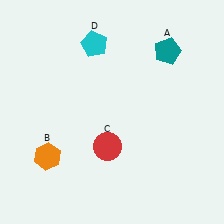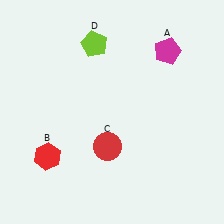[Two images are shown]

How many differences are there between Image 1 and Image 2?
There are 3 differences between the two images.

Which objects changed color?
A changed from teal to magenta. B changed from orange to red. D changed from cyan to lime.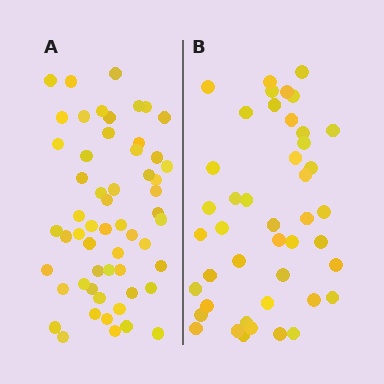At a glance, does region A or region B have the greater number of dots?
Region A (the left region) has more dots.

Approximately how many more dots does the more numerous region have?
Region A has roughly 12 or so more dots than region B.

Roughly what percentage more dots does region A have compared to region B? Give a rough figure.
About 25% more.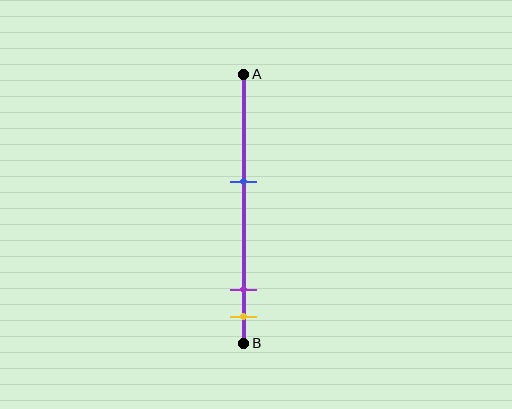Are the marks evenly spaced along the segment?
No, the marks are not evenly spaced.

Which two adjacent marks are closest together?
The purple and yellow marks are the closest adjacent pair.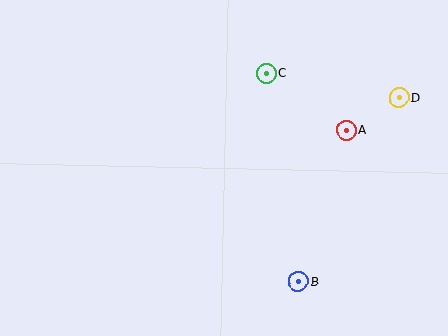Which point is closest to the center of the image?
Point C at (266, 73) is closest to the center.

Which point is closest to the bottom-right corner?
Point B is closest to the bottom-right corner.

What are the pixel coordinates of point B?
Point B is at (298, 281).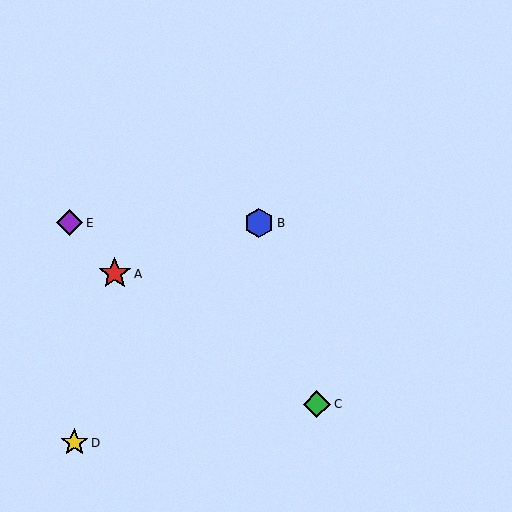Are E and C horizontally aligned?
No, E is at y≈223 and C is at y≈404.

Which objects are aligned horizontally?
Objects B, E are aligned horizontally.